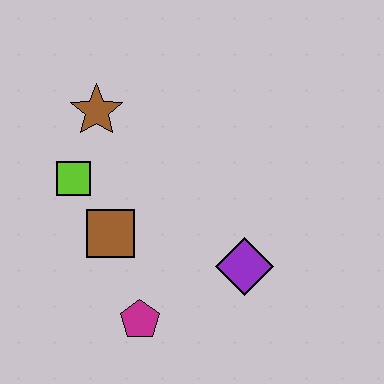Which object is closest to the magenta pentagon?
The brown square is closest to the magenta pentagon.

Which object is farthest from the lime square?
The purple diamond is farthest from the lime square.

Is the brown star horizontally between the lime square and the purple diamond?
Yes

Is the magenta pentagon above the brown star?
No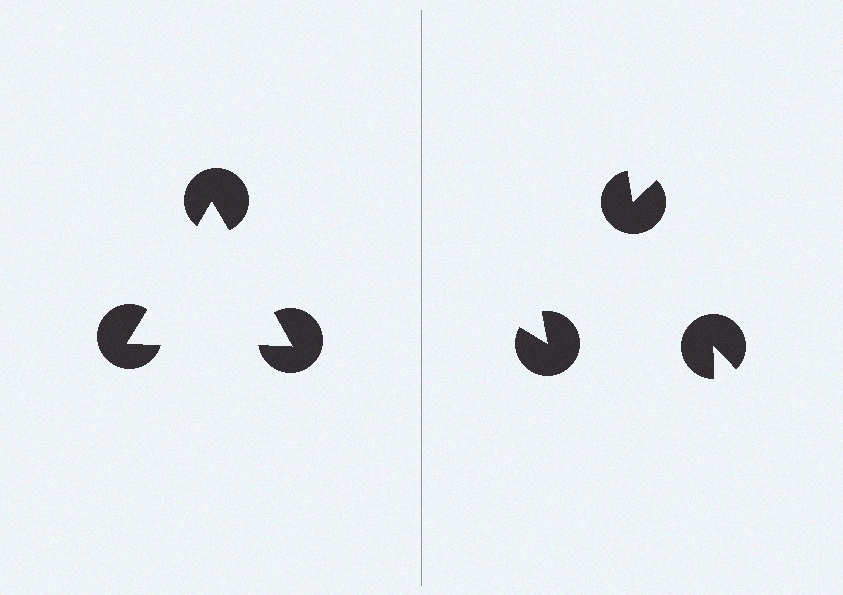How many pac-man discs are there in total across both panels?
6 — 3 on each side.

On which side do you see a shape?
An illusory triangle appears on the left side. On the right side the wedge cuts are rotated, so no coherent shape forms.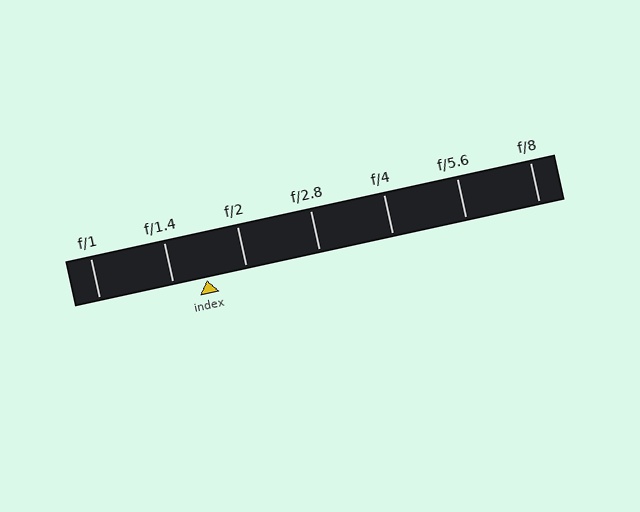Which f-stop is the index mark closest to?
The index mark is closest to f/1.4.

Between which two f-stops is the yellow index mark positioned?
The index mark is between f/1.4 and f/2.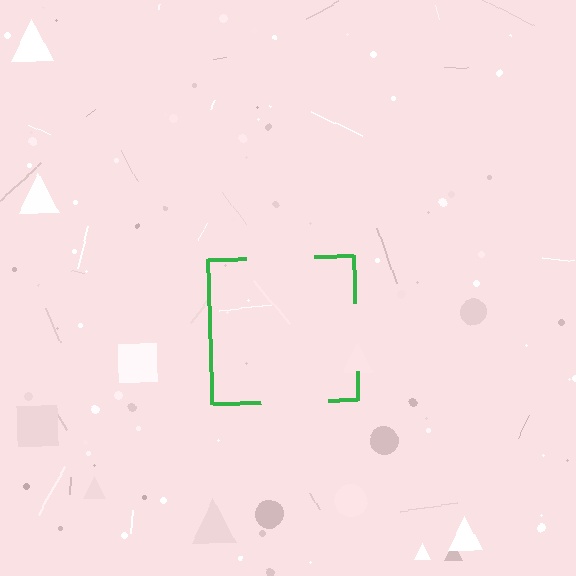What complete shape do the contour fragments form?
The contour fragments form a square.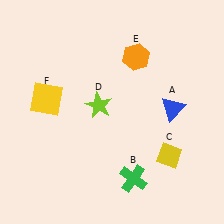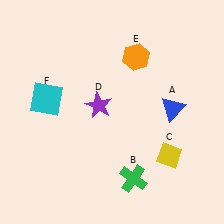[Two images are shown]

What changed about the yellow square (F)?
In Image 1, F is yellow. In Image 2, it changed to cyan.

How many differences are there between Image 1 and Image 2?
There are 2 differences between the two images.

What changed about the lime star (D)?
In Image 1, D is lime. In Image 2, it changed to purple.